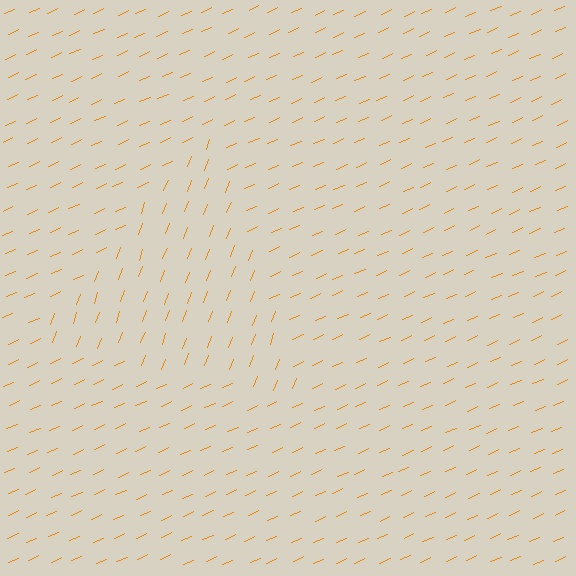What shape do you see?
I see a triangle.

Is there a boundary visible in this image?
Yes, there is a texture boundary formed by a change in line orientation.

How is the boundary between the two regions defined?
The boundary is defined purely by a change in line orientation (approximately 45 degrees difference). All lines are the same color and thickness.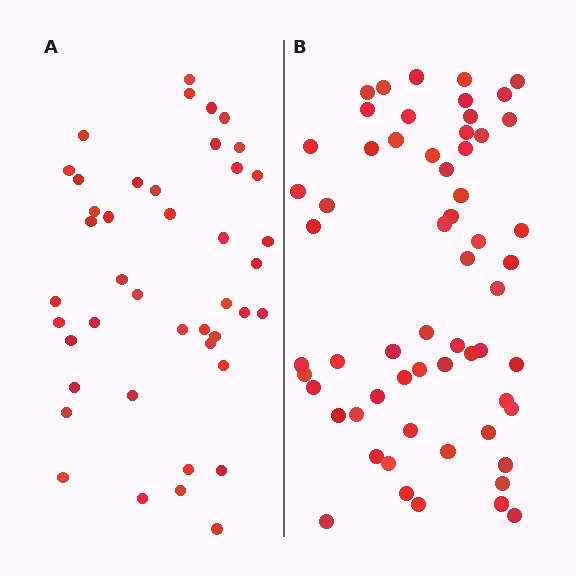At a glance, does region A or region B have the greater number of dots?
Region B (the right region) has more dots.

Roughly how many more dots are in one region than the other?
Region B has approximately 15 more dots than region A.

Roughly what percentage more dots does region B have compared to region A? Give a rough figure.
About 40% more.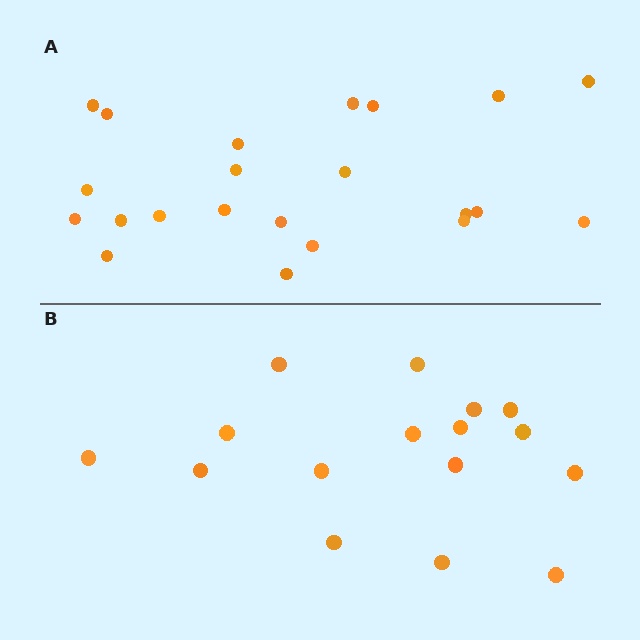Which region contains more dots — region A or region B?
Region A (the top region) has more dots.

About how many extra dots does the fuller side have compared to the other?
Region A has about 6 more dots than region B.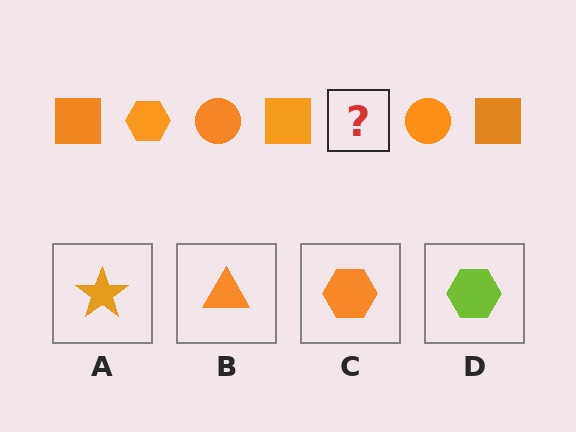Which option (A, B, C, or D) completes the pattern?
C.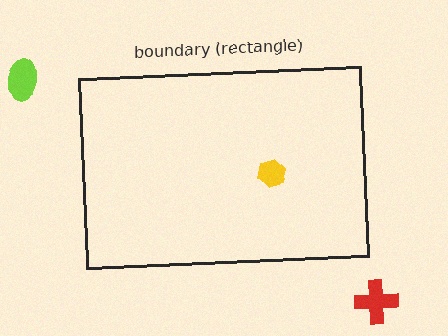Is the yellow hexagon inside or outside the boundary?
Inside.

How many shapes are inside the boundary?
1 inside, 2 outside.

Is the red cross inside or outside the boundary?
Outside.